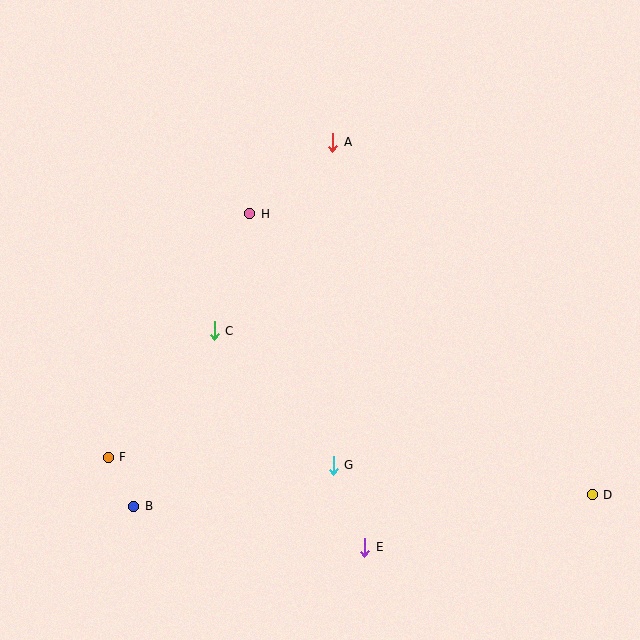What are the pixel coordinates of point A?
Point A is at (333, 142).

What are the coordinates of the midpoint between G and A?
The midpoint between G and A is at (333, 304).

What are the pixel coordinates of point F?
Point F is at (108, 457).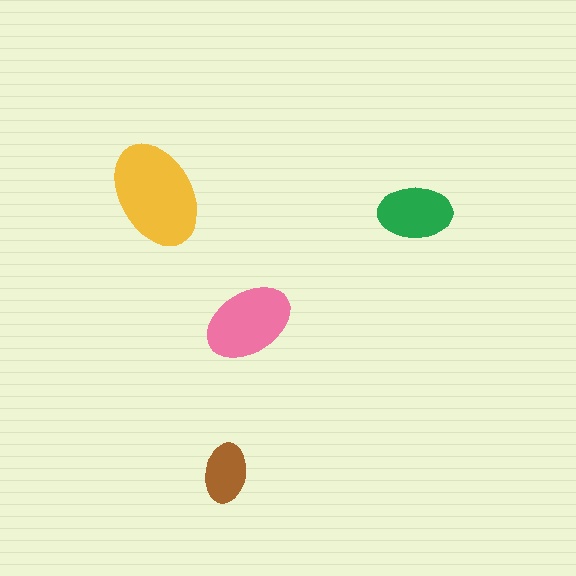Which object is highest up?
The yellow ellipse is topmost.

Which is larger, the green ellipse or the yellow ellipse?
The yellow one.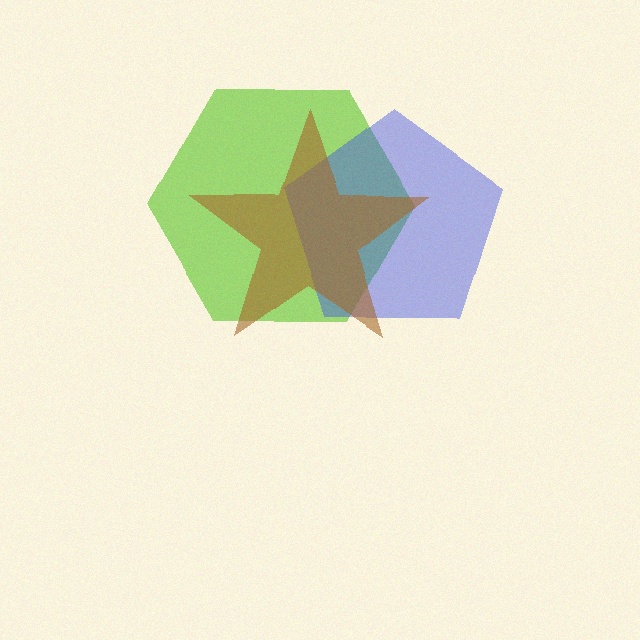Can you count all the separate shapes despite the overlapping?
Yes, there are 3 separate shapes.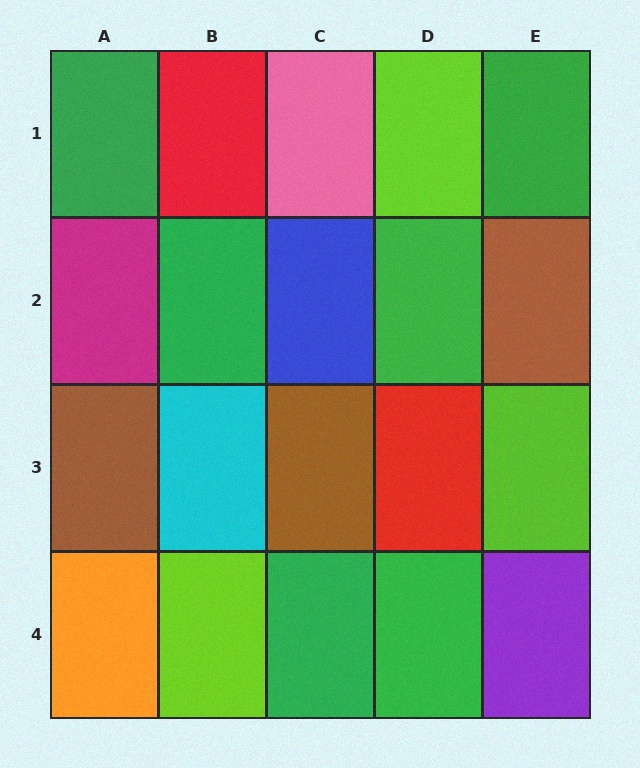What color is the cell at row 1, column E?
Green.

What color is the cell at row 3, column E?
Lime.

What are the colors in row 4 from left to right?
Orange, lime, green, green, purple.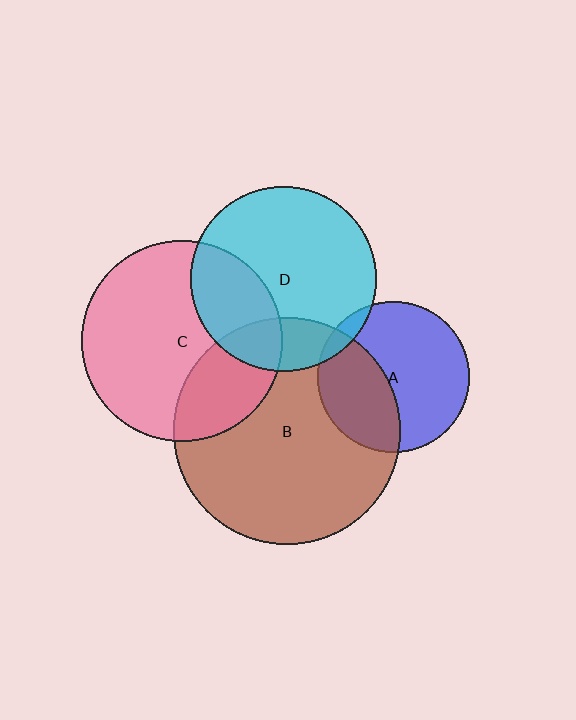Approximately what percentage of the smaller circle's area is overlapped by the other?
Approximately 30%.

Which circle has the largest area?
Circle B (brown).